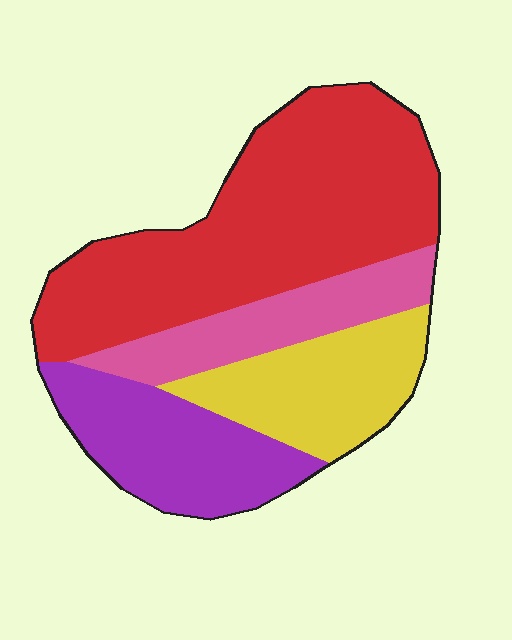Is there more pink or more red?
Red.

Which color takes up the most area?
Red, at roughly 45%.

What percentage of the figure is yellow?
Yellow covers roughly 20% of the figure.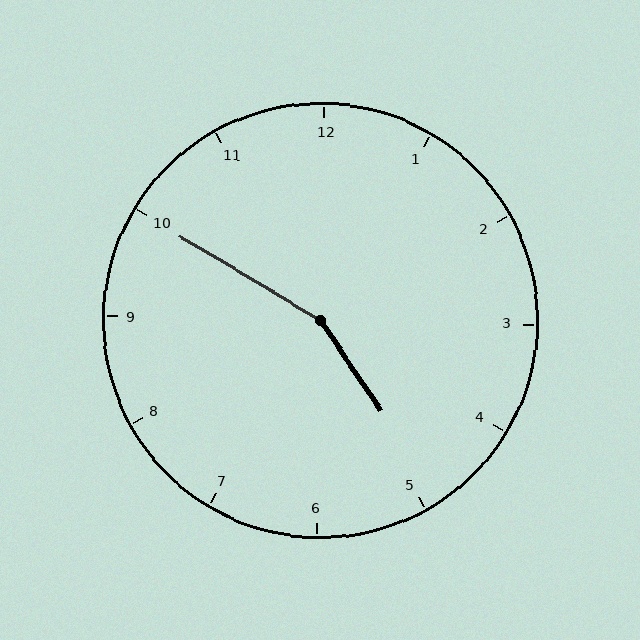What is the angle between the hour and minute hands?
Approximately 155 degrees.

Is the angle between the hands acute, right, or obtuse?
It is obtuse.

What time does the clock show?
4:50.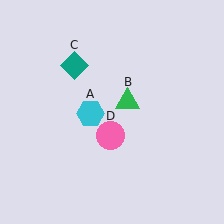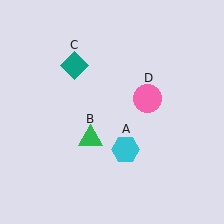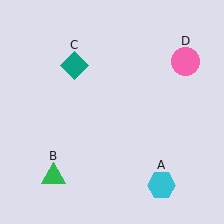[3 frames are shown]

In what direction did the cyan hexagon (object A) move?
The cyan hexagon (object A) moved down and to the right.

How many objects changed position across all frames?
3 objects changed position: cyan hexagon (object A), green triangle (object B), pink circle (object D).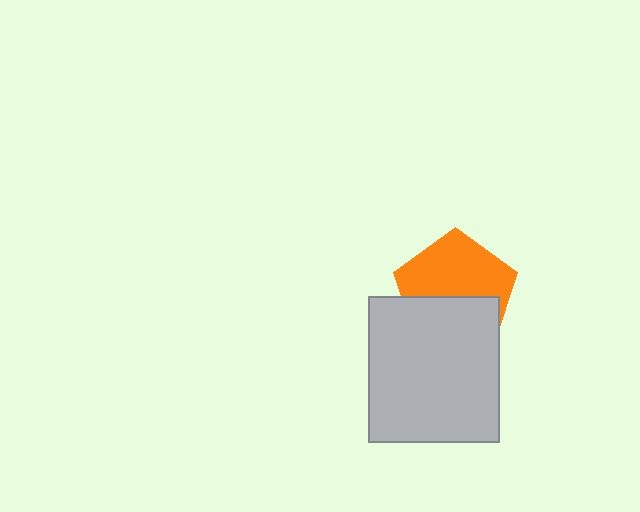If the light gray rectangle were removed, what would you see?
You would see the complete orange pentagon.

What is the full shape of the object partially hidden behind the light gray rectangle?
The partially hidden object is an orange pentagon.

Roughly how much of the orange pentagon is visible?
About half of it is visible (roughly 56%).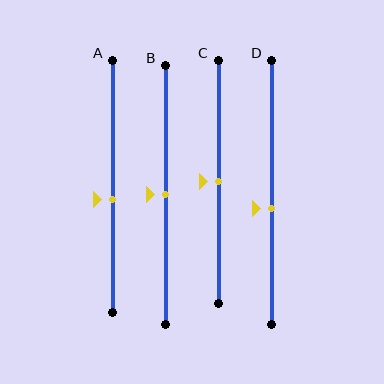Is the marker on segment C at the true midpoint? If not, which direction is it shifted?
Yes, the marker on segment C is at the true midpoint.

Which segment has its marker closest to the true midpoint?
Segment B has its marker closest to the true midpoint.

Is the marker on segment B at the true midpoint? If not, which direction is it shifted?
Yes, the marker on segment B is at the true midpoint.